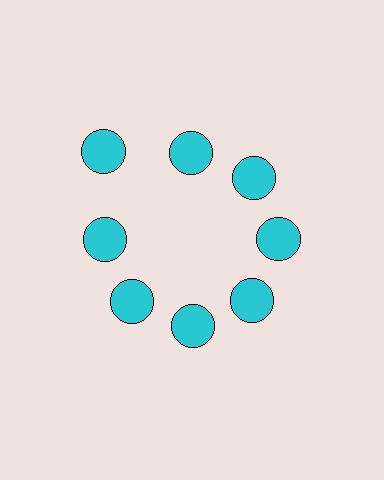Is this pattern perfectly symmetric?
No. The 8 cyan circles are arranged in a ring, but one element near the 10 o'clock position is pushed outward from the center, breaking the 8-fold rotational symmetry.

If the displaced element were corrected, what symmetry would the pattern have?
It would have 8-fold rotational symmetry — the pattern would map onto itself every 45 degrees.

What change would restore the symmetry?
The symmetry would be restored by moving it inward, back onto the ring so that all 8 circles sit at equal angles and equal distance from the center.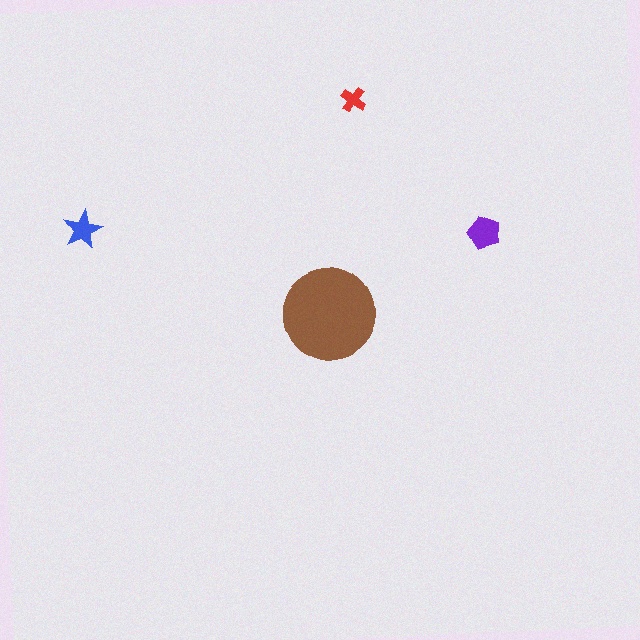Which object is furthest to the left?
The blue star is leftmost.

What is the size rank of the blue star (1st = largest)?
3rd.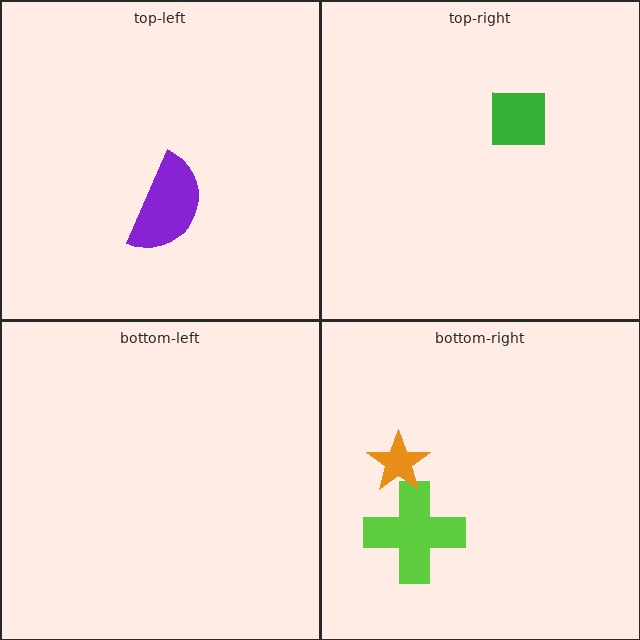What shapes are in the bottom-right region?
The lime cross, the orange star.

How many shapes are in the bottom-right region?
2.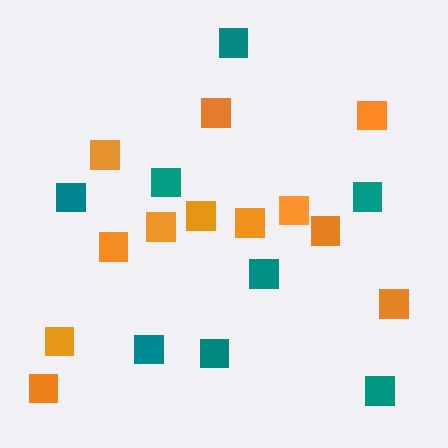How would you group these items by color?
There are 2 groups: one group of teal squares (8) and one group of orange squares (12).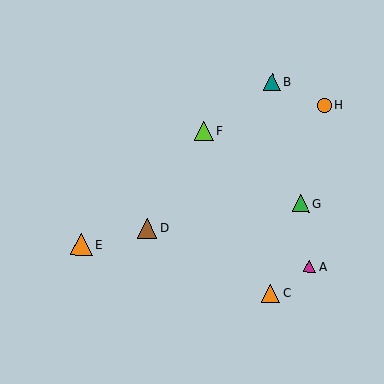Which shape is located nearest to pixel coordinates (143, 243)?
The brown triangle (labeled D) at (147, 228) is nearest to that location.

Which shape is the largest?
The orange triangle (labeled E) is the largest.